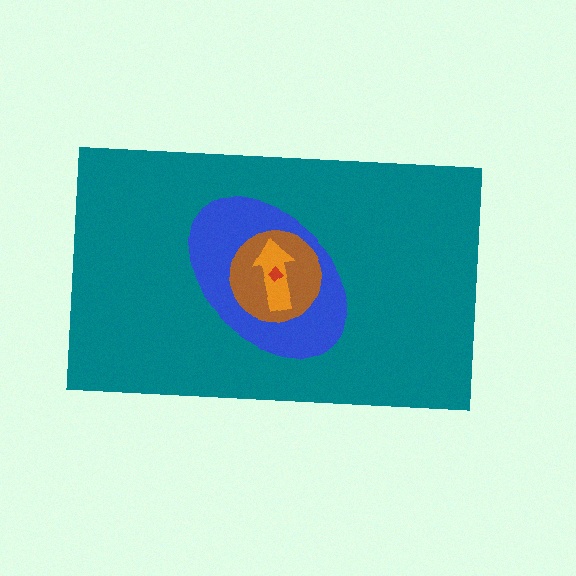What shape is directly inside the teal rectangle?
The blue ellipse.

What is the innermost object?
The red diamond.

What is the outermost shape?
The teal rectangle.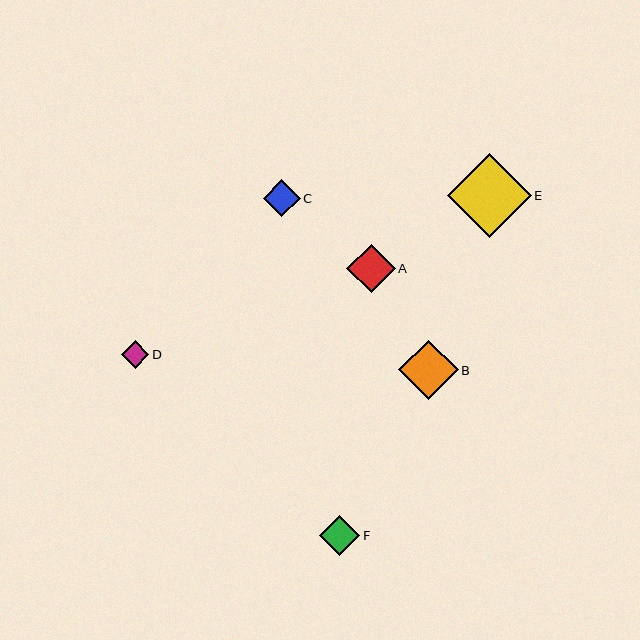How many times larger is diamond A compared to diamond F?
Diamond A is approximately 1.2 times the size of diamond F.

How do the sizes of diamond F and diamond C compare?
Diamond F and diamond C are approximately the same size.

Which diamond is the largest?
Diamond E is the largest with a size of approximately 84 pixels.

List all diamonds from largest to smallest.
From largest to smallest: E, B, A, F, C, D.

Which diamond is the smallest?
Diamond D is the smallest with a size of approximately 27 pixels.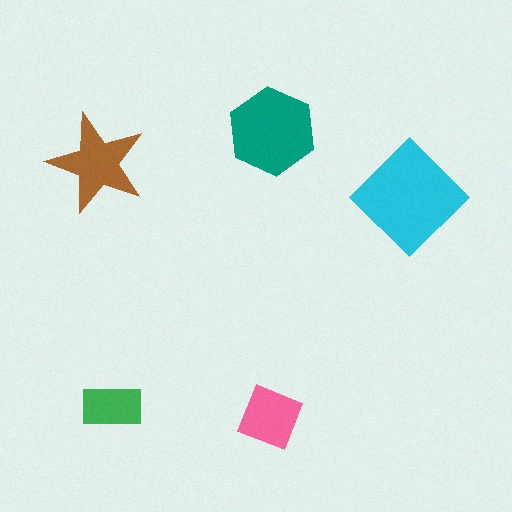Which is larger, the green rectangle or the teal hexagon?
The teal hexagon.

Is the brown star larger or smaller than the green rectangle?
Larger.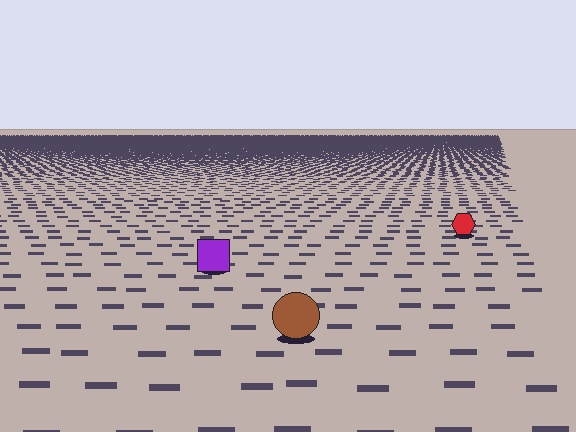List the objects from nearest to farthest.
From nearest to farthest: the brown circle, the purple square, the red hexagon.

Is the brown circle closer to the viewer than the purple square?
Yes. The brown circle is closer — you can tell from the texture gradient: the ground texture is coarser near it.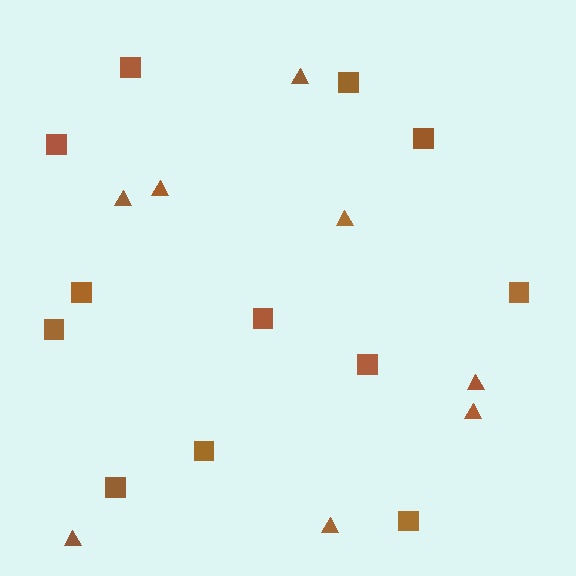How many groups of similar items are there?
There are 2 groups: one group of triangles (8) and one group of squares (12).